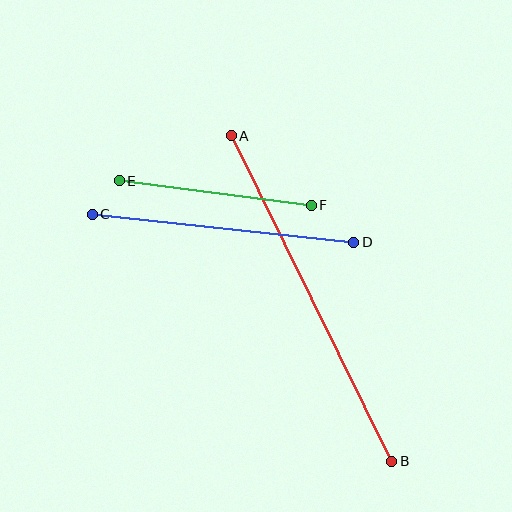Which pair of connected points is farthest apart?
Points A and B are farthest apart.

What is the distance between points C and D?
The distance is approximately 263 pixels.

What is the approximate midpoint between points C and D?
The midpoint is at approximately (223, 228) pixels.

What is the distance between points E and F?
The distance is approximately 194 pixels.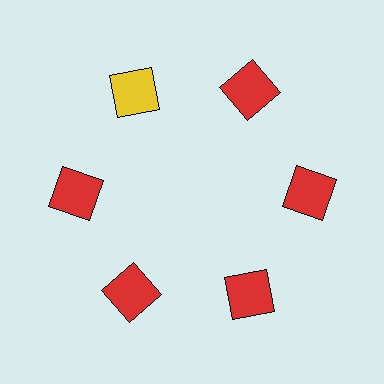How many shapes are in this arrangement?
There are 6 shapes arranged in a ring pattern.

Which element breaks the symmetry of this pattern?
The yellow square at roughly the 11 o'clock position breaks the symmetry. All other shapes are red squares.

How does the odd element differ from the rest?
It has a different color: yellow instead of red.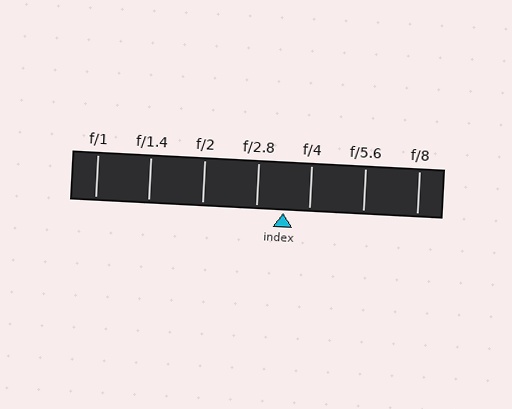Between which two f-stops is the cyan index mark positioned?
The index mark is between f/2.8 and f/4.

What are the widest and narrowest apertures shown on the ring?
The widest aperture shown is f/1 and the narrowest is f/8.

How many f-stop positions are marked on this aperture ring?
There are 7 f-stop positions marked.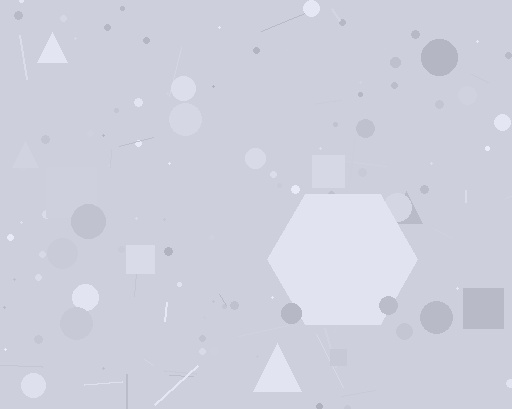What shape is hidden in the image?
A hexagon is hidden in the image.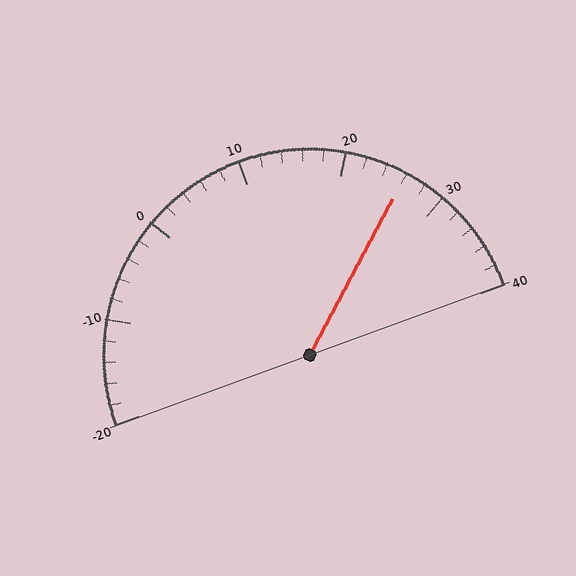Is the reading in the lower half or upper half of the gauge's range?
The reading is in the upper half of the range (-20 to 40).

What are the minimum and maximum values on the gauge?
The gauge ranges from -20 to 40.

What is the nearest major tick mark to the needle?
The nearest major tick mark is 30.